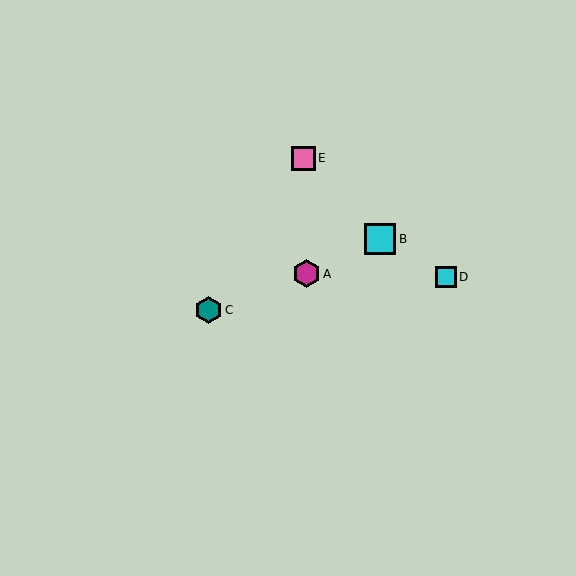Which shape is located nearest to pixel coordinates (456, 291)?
The cyan square (labeled D) at (446, 277) is nearest to that location.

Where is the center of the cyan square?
The center of the cyan square is at (380, 239).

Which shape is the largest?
The cyan square (labeled B) is the largest.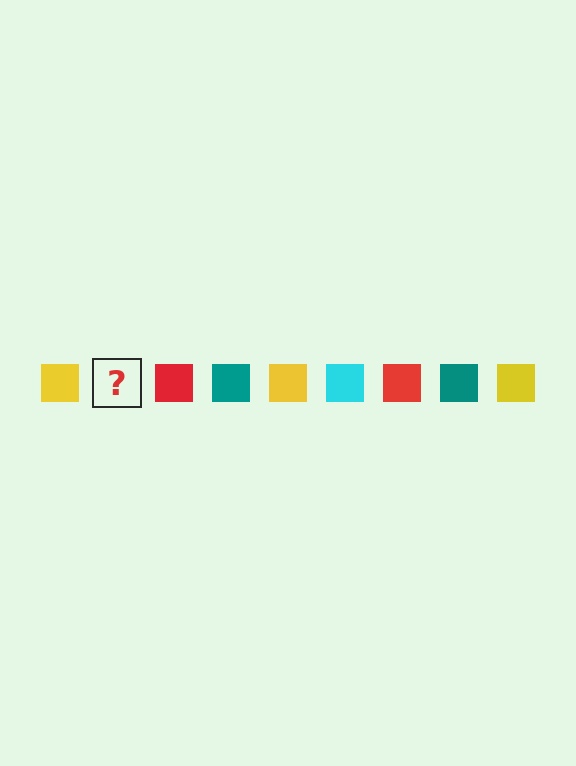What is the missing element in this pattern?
The missing element is a cyan square.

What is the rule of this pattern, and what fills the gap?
The rule is that the pattern cycles through yellow, cyan, red, teal squares. The gap should be filled with a cyan square.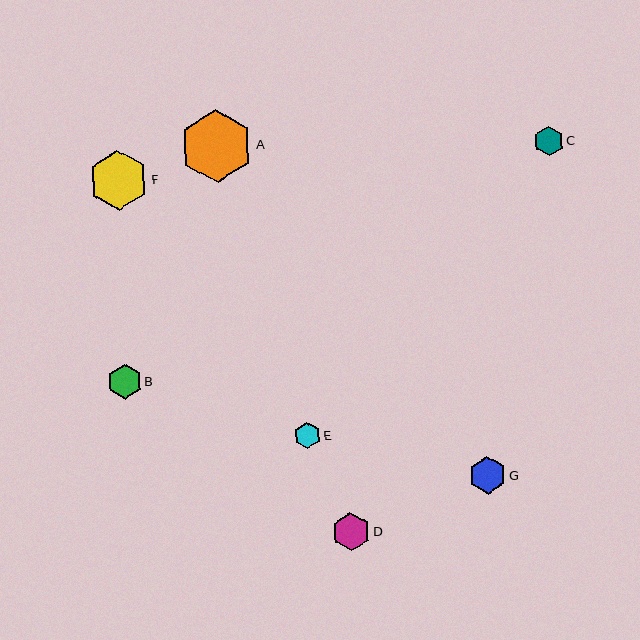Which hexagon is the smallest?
Hexagon E is the smallest with a size of approximately 26 pixels.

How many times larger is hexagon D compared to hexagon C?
Hexagon D is approximately 1.3 times the size of hexagon C.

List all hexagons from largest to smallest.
From largest to smallest: A, F, D, G, B, C, E.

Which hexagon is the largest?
Hexagon A is the largest with a size of approximately 73 pixels.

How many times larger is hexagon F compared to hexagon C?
Hexagon F is approximately 2.1 times the size of hexagon C.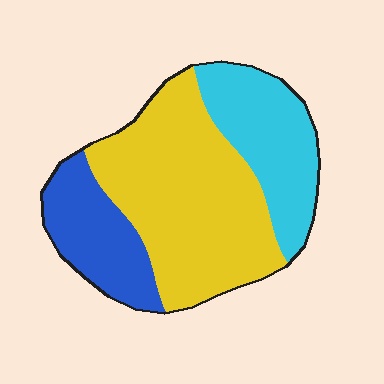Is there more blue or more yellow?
Yellow.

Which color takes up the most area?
Yellow, at roughly 55%.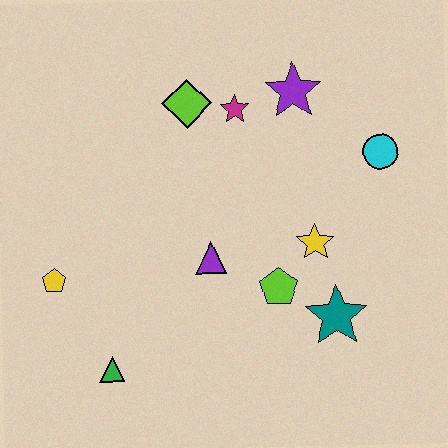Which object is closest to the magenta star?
The lime diamond is closest to the magenta star.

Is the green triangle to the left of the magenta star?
Yes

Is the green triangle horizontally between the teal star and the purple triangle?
No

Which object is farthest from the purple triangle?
The cyan circle is farthest from the purple triangle.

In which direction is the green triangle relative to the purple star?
The green triangle is below the purple star.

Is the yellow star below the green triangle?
No